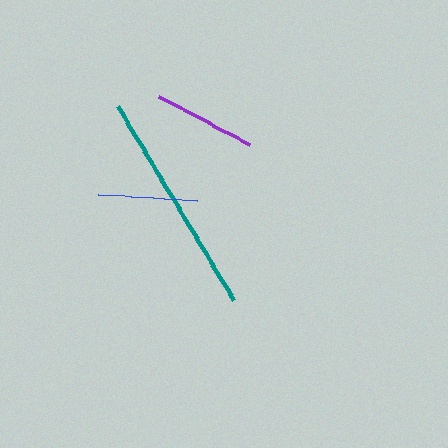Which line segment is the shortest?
The blue line is the shortest at approximately 100 pixels.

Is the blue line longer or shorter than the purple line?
The purple line is longer than the blue line.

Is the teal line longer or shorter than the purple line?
The teal line is longer than the purple line.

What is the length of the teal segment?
The teal segment is approximately 226 pixels long.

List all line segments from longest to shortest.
From longest to shortest: teal, purple, blue.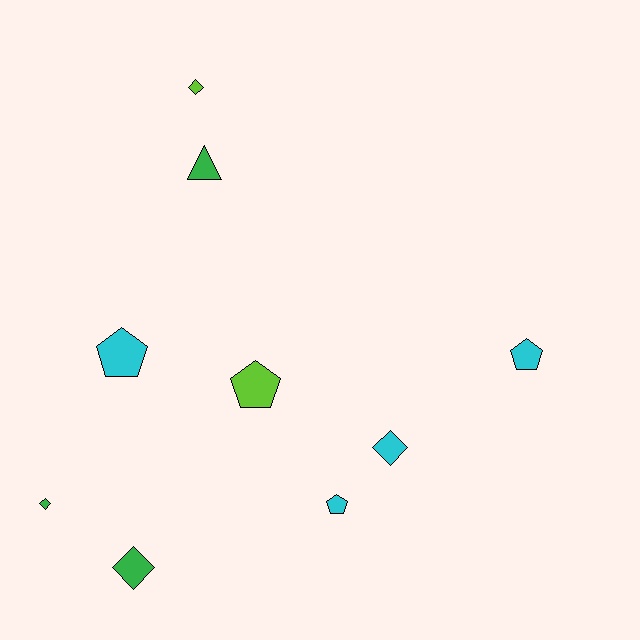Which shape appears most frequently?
Pentagon, with 4 objects.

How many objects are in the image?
There are 9 objects.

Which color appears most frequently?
Cyan, with 4 objects.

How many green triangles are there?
There is 1 green triangle.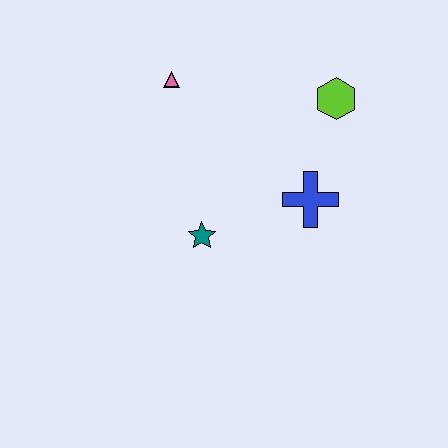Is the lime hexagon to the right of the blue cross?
Yes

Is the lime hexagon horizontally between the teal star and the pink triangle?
No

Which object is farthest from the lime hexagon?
The teal star is farthest from the lime hexagon.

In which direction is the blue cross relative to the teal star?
The blue cross is to the right of the teal star.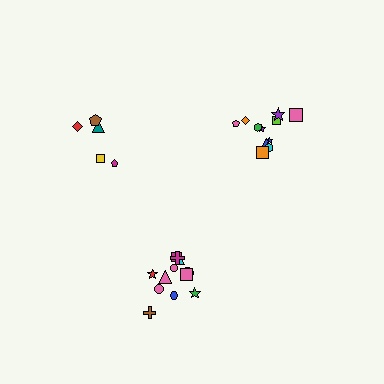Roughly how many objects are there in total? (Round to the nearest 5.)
Roughly 30 objects in total.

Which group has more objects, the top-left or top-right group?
The top-right group.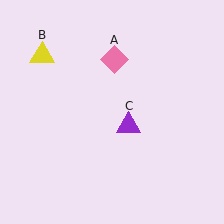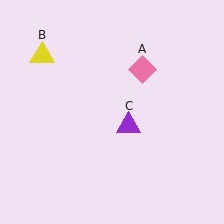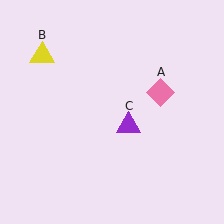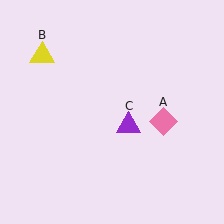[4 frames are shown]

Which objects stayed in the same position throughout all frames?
Yellow triangle (object B) and purple triangle (object C) remained stationary.